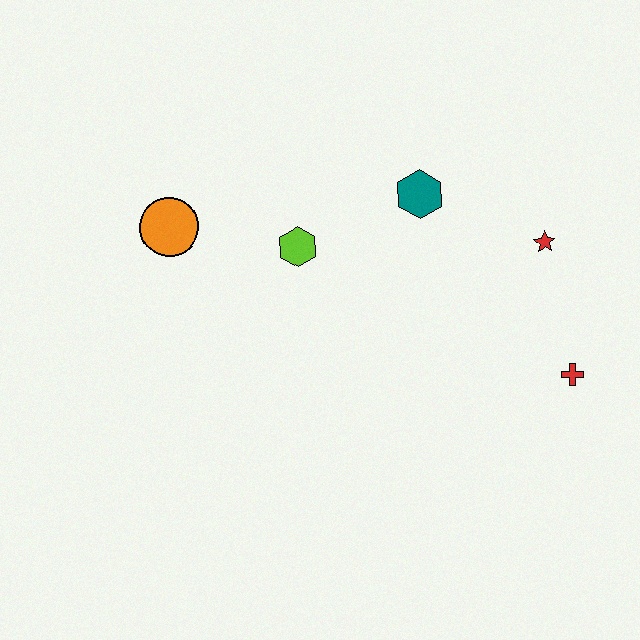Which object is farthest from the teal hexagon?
The orange circle is farthest from the teal hexagon.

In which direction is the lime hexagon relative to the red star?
The lime hexagon is to the left of the red star.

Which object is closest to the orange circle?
The lime hexagon is closest to the orange circle.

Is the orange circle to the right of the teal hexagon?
No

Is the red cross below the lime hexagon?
Yes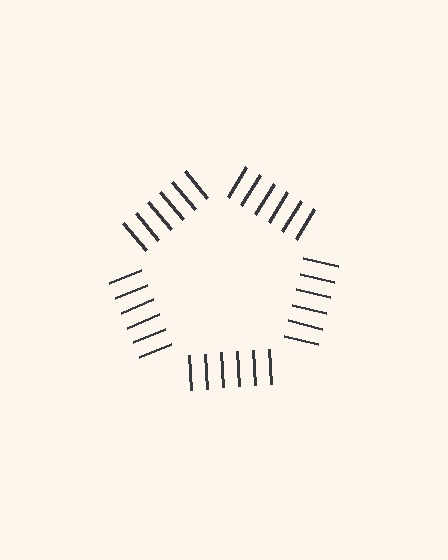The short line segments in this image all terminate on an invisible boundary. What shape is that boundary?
An illusory pentagon — the line segments terminate on its edges but no continuous stroke is drawn.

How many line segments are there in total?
30 — 6 along each of the 5 edges.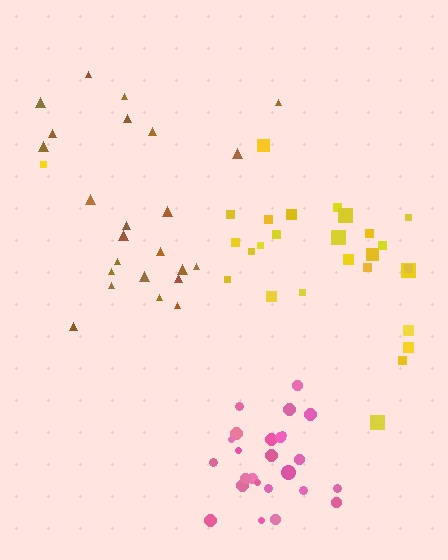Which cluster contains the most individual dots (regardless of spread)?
Yellow (27).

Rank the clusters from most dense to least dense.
pink, yellow, brown.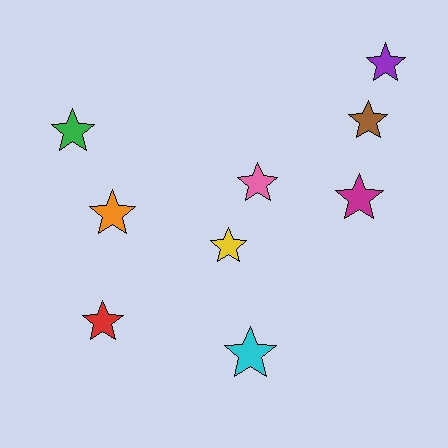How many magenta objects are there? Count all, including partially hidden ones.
There is 1 magenta object.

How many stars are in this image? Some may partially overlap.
There are 9 stars.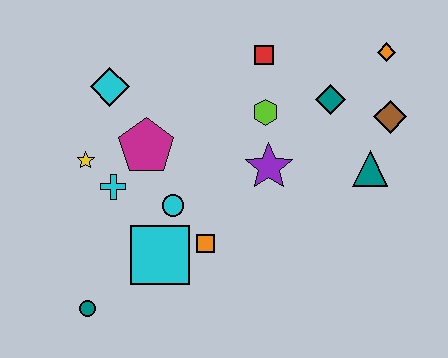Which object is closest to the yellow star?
The cyan cross is closest to the yellow star.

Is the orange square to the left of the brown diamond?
Yes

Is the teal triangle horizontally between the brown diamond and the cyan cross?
Yes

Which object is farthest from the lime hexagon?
The teal circle is farthest from the lime hexagon.